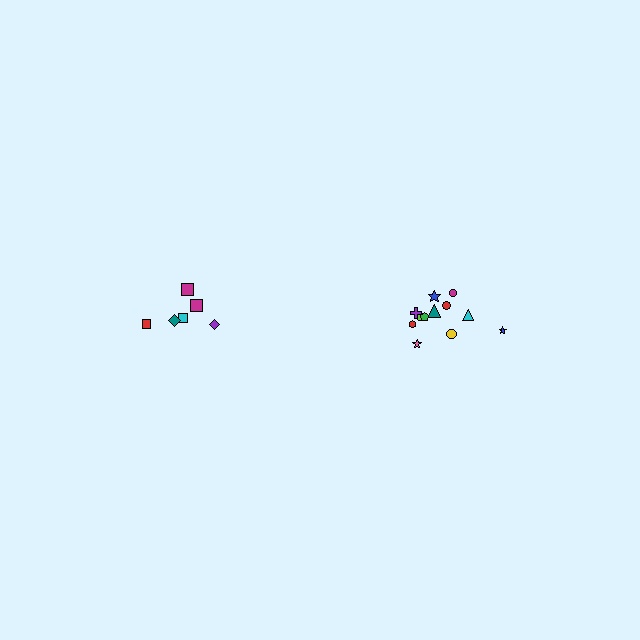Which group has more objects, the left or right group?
The right group.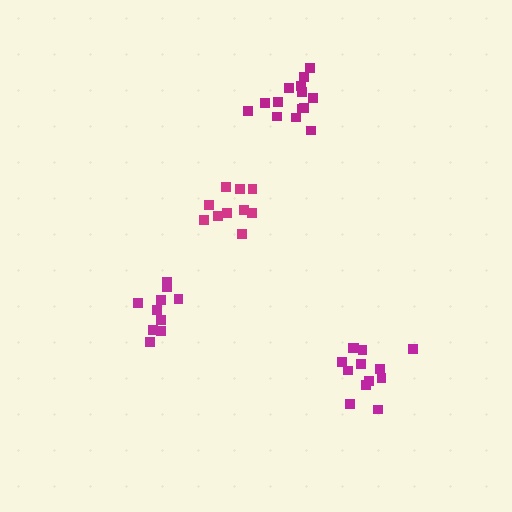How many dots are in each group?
Group 1: 14 dots, Group 2: 10 dots, Group 3: 10 dots, Group 4: 13 dots (47 total).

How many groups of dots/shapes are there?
There are 4 groups.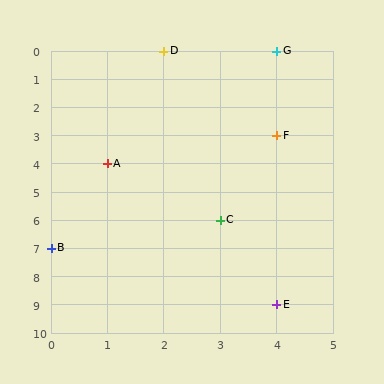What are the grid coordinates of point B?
Point B is at grid coordinates (0, 7).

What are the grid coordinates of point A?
Point A is at grid coordinates (1, 4).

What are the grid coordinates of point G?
Point G is at grid coordinates (4, 0).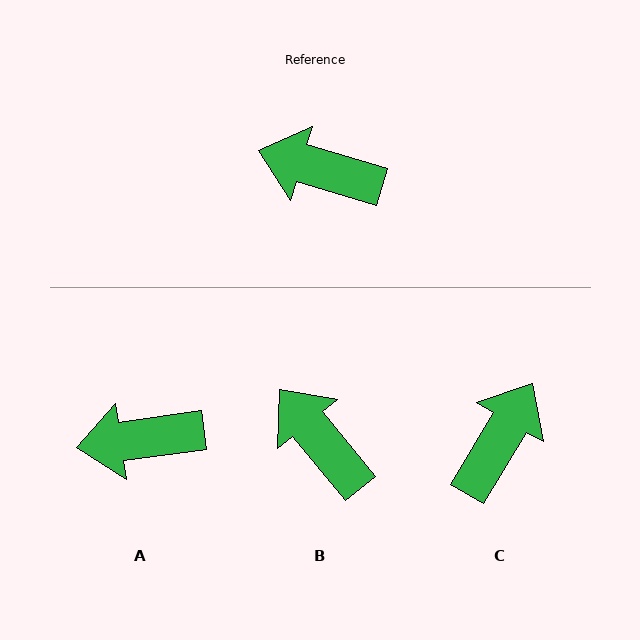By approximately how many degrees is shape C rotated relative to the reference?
Approximately 105 degrees clockwise.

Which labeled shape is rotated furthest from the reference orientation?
C, about 105 degrees away.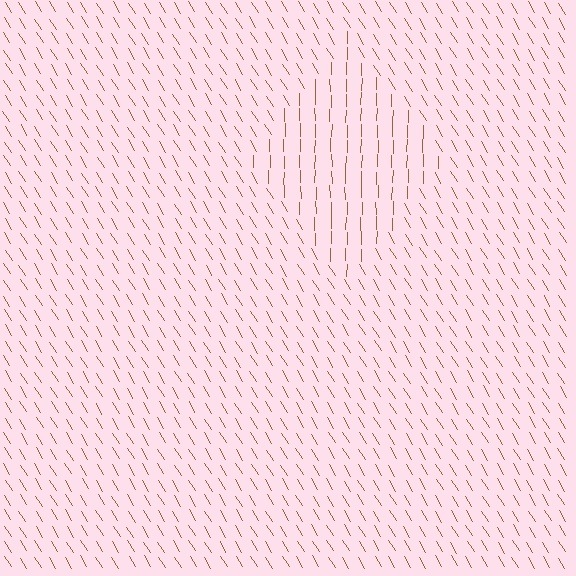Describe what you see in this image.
The image is filled with small brown line segments. A diamond region in the image has lines oriented differently from the surrounding lines, creating a visible texture boundary.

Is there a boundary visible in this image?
Yes, there is a texture boundary formed by a change in line orientation.